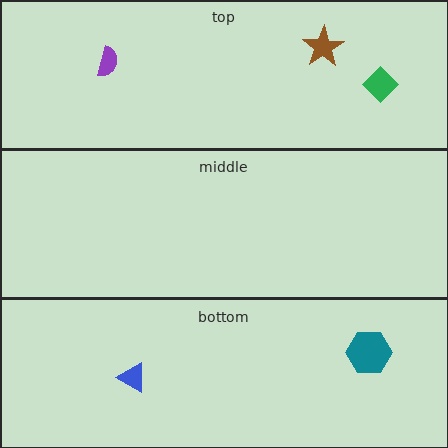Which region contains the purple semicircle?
The top region.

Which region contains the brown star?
The top region.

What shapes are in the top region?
The green diamond, the brown star, the purple semicircle.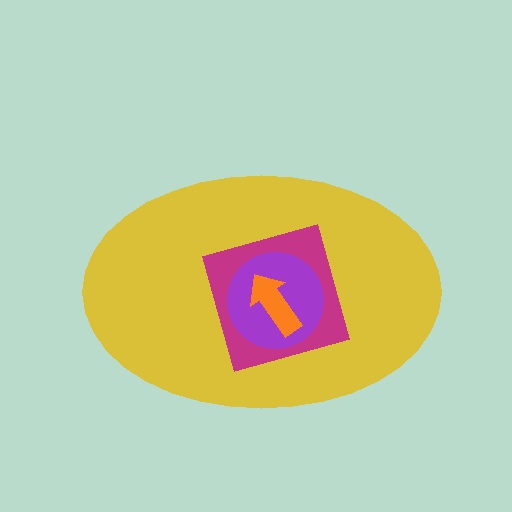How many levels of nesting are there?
4.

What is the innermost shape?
The orange arrow.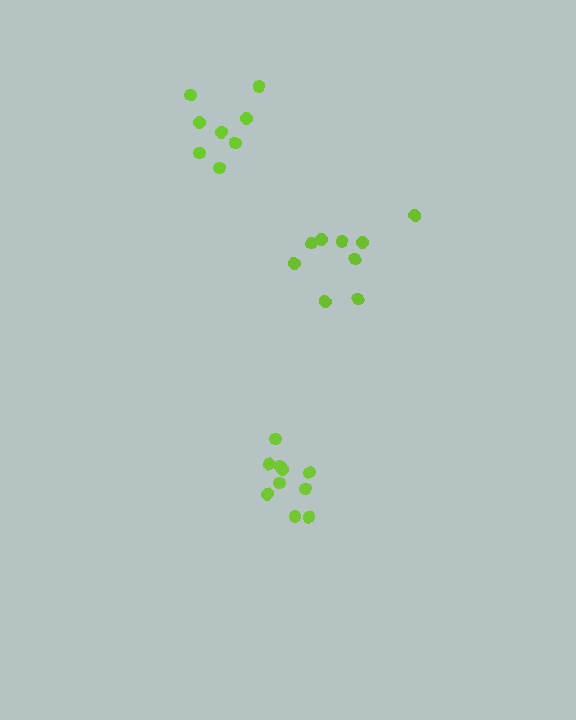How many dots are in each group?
Group 1: 9 dots, Group 2: 10 dots, Group 3: 8 dots (27 total).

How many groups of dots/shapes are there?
There are 3 groups.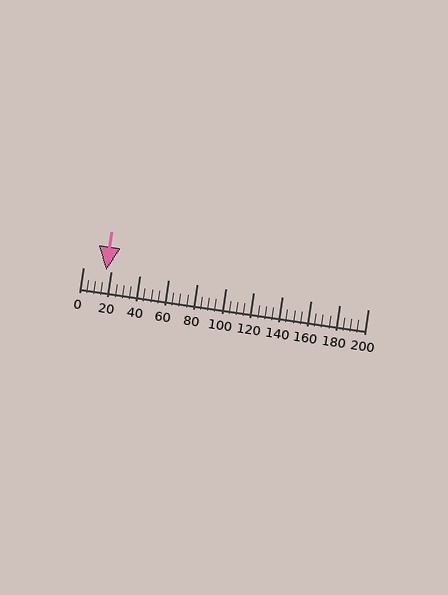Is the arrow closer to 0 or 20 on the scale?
The arrow is closer to 20.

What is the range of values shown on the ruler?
The ruler shows values from 0 to 200.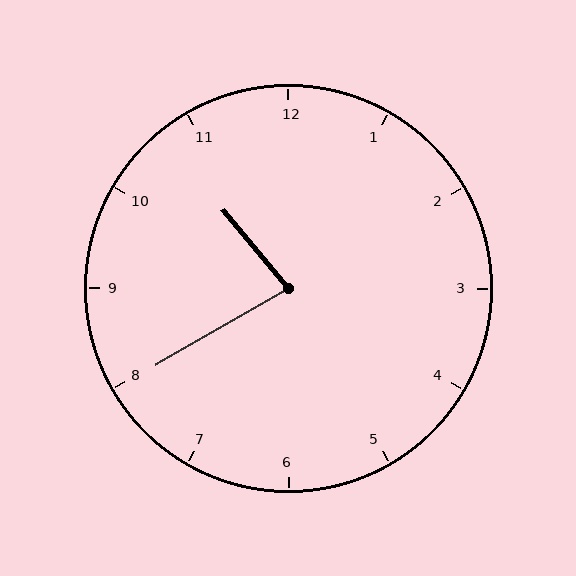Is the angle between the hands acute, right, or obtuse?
It is acute.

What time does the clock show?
10:40.